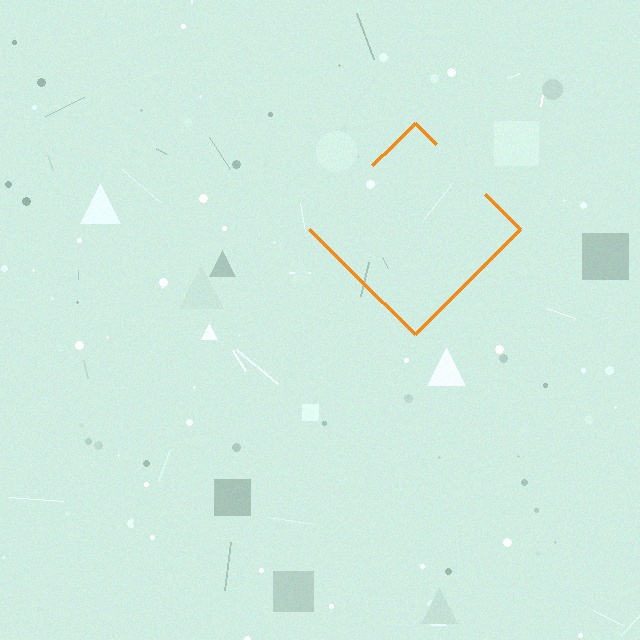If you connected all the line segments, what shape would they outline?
They would outline a diamond.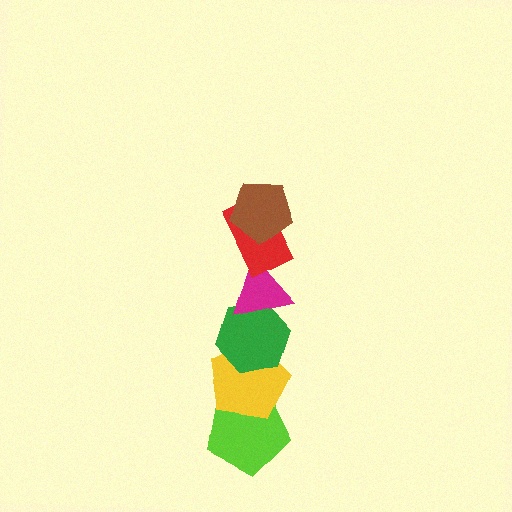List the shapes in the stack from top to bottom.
From top to bottom: the brown pentagon, the red rectangle, the magenta triangle, the green hexagon, the yellow pentagon, the lime pentagon.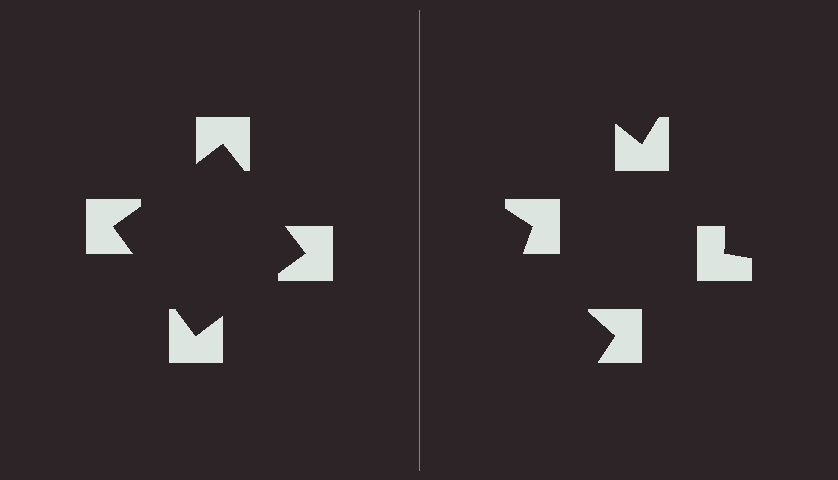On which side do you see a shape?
An illusory square appears on the left side. On the right side the wedge cuts are rotated, so no coherent shape forms.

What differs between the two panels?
The notched squares are positioned identically on both sides; only the wedge orientations differ. On the left they align to a square; on the right they are misaligned.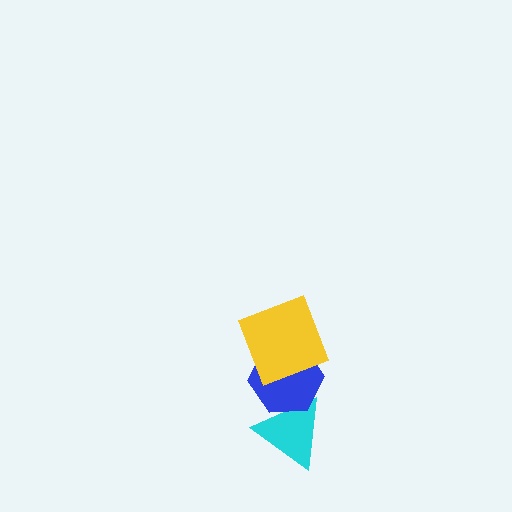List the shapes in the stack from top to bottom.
From top to bottom: the yellow square, the blue hexagon, the cyan triangle.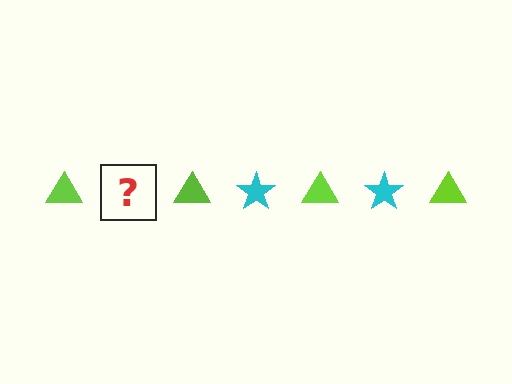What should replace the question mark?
The question mark should be replaced with a cyan star.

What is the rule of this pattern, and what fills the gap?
The rule is that the pattern alternates between lime triangle and cyan star. The gap should be filled with a cyan star.